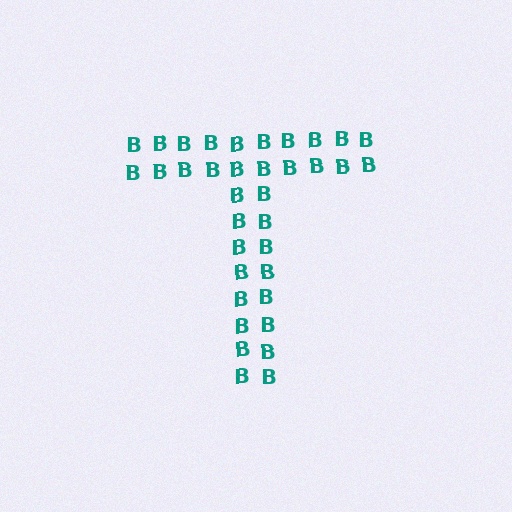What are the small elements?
The small elements are letter B's.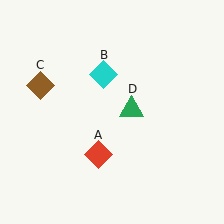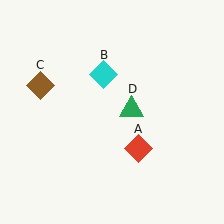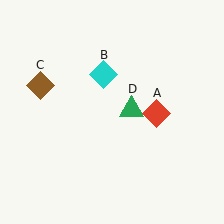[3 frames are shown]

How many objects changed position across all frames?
1 object changed position: red diamond (object A).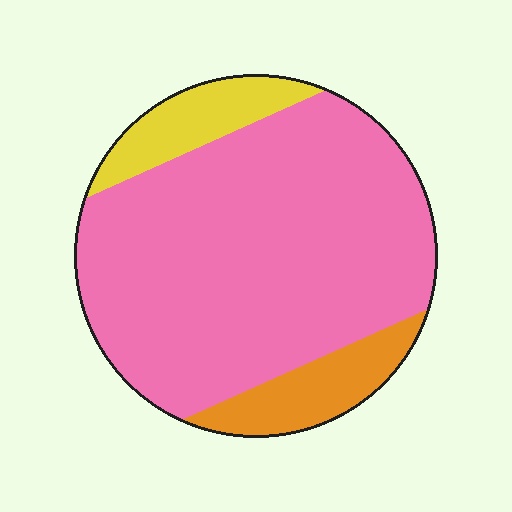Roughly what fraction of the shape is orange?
Orange takes up about one eighth (1/8) of the shape.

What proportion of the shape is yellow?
Yellow takes up about one tenth (1/10) of the shape.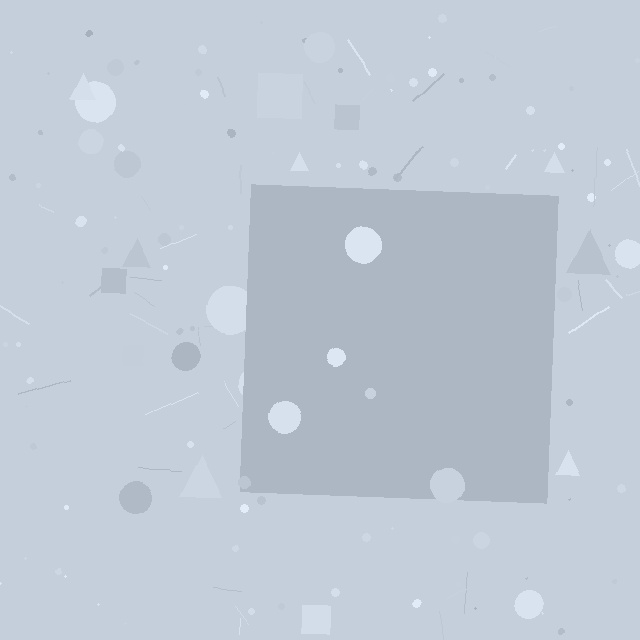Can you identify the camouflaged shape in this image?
The camouflaged shape is a square.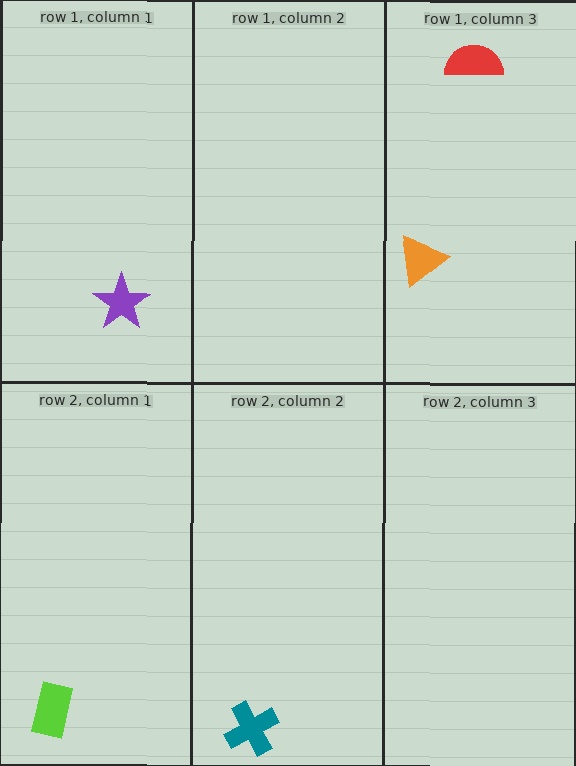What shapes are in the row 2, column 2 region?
The teal cross.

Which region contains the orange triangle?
The row 1, column 3 region.